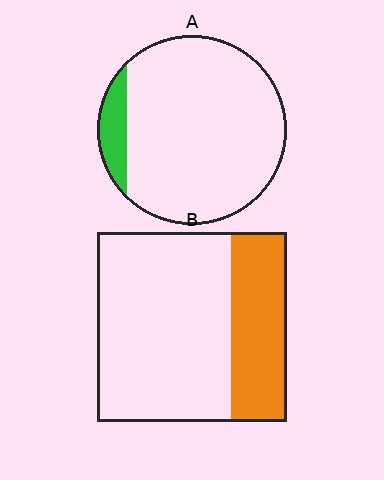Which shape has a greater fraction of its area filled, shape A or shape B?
Shape B.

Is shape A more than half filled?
No.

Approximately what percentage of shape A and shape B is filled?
A is approximately 10% and B is approximately 30%.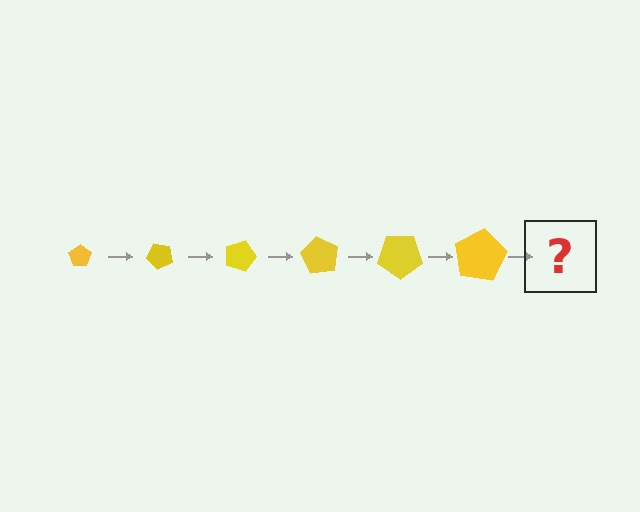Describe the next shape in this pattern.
It should be a pentagon, larger than the previous one and rotated 270 degrees from the start.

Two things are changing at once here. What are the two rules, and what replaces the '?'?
The two rules are that the pentagon grows larger each step and it rotates 45 degrees each step. The '?' should be a pentagon, larger than the previous one and rotated 270 degrees from the start.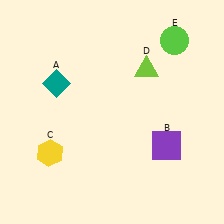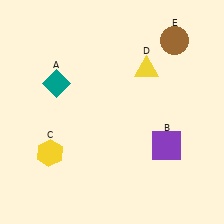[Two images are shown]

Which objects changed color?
D changed from lime to yellow. E changed from lime to brown.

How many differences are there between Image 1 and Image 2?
There are 2 differences between the two images.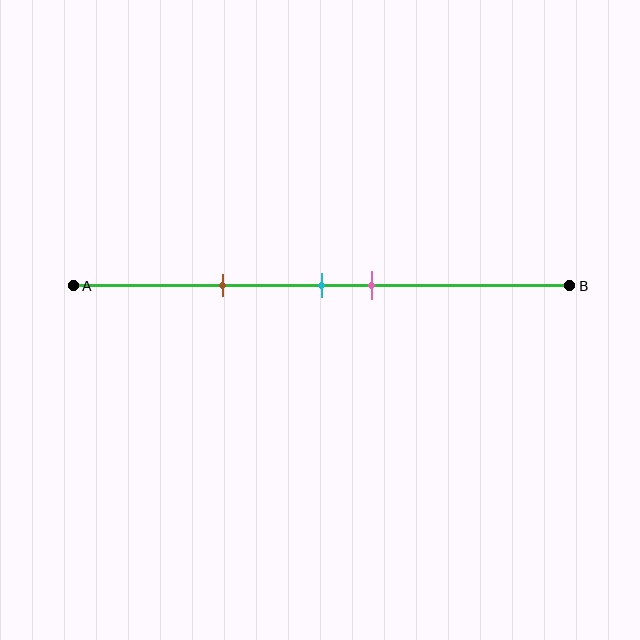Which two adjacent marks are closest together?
The cyan and pink marks are the closest adjacent pair.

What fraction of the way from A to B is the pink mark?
The pink mark is approximately 60% (0.6) of the way from A to B.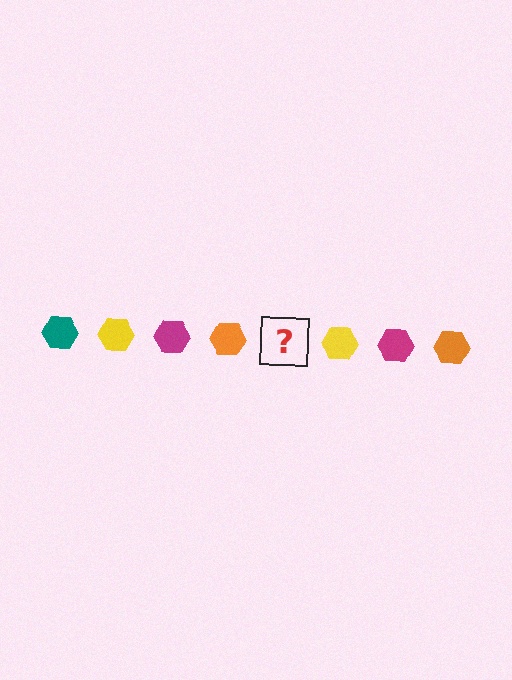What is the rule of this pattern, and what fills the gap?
The rule is that the pattern cycles through teal, yellow, magenta, orange hexagons. The gap should be filled with a teal hexagon.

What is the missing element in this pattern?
The missing element is a teal hexagon.